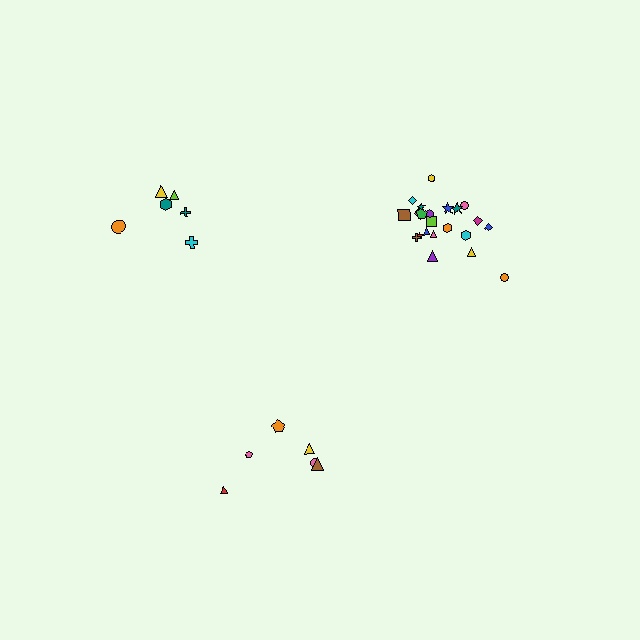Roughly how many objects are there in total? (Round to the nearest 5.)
Roughly 35 objects in total.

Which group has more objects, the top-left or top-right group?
The top-right group.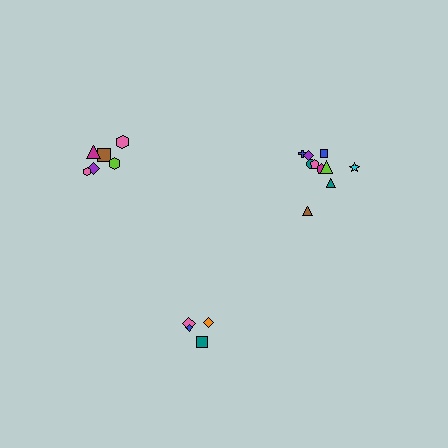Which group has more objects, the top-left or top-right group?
The top-right group.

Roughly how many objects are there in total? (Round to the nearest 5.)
Roughly 20 objects in total.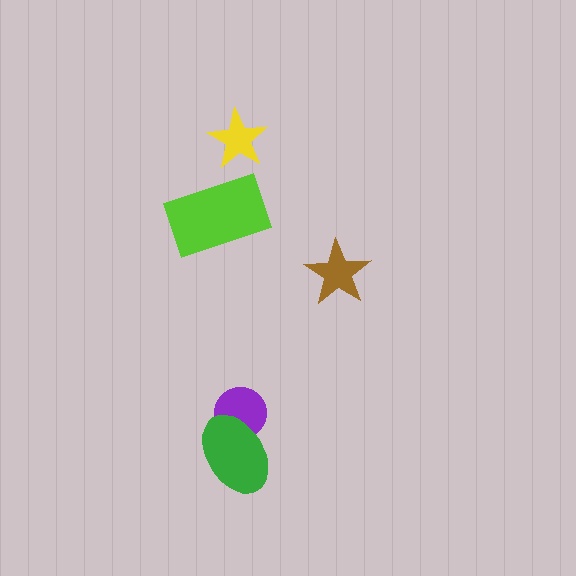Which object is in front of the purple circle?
The green ellipse is in front of the purple circle.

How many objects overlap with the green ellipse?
1 object overlaps with the green ellipse.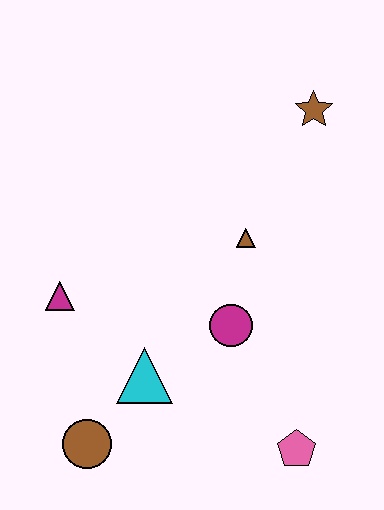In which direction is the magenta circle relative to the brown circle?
The magenta circle is to the right of the brown circle.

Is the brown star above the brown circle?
Yes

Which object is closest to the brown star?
The brown triangle is closest to the brown star.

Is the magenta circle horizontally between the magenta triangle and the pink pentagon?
Yes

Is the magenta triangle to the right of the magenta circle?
No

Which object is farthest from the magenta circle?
The brown star is farthest from the magenta circle.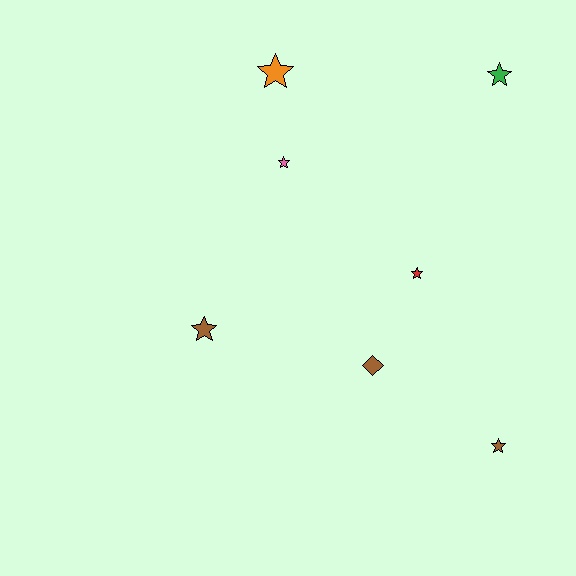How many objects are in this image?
There are 7 objects.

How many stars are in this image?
There are 6 stars.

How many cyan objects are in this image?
There are no cyan objects.